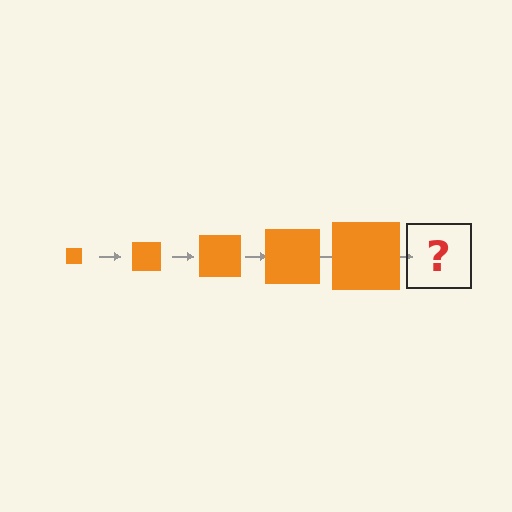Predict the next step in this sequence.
The next step is an orange square, larger than the previous one.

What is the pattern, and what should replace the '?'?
The pattern is that the square gets progressively larger each step. The '?' should be an orange square, larger than the previous one.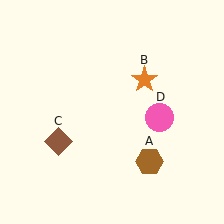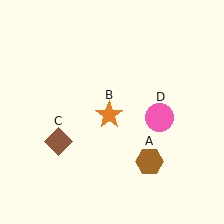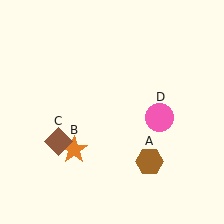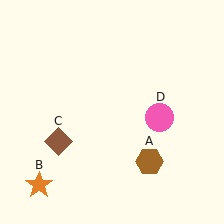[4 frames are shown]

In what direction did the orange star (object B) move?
The orange star (object B) moved down and to the left.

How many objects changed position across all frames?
1 object changed position: orange star (object B).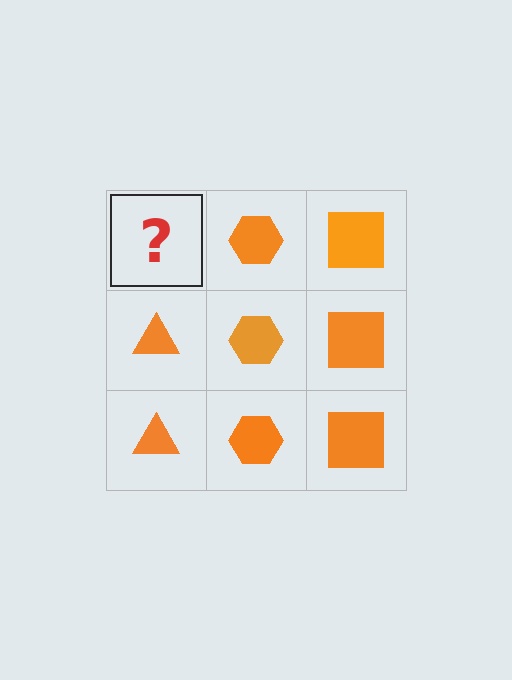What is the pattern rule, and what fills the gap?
The rule is that each column has a consistent shape. The gap should be filled with an orange triangle.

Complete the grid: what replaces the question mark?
The question mark should be replaced with an orange triangle.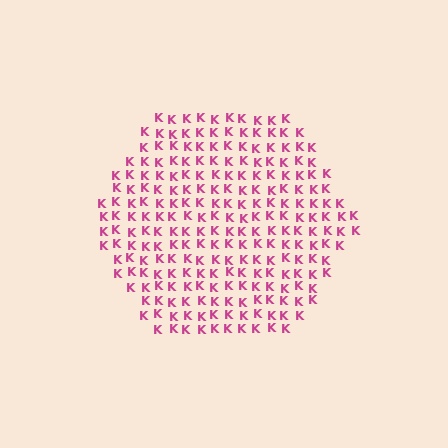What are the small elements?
The small elements are letter K's.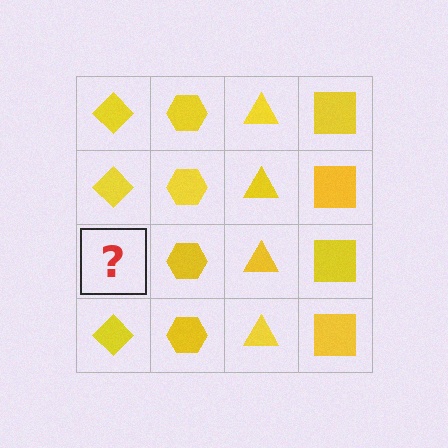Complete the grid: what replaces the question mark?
The question mark should be replaced with a yellow diamond.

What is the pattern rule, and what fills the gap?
The rule is that each column has a consistent shape. The gap should be filled with a yellow diamond.